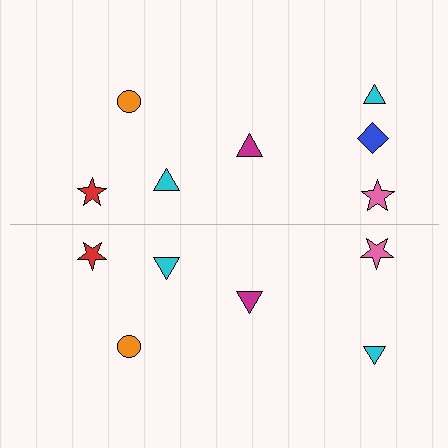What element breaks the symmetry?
A blue diamond is missing from the bottom side.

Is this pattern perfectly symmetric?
No, the pattern is not perfectly symmetric. A blue diamond is missing from the bottom side.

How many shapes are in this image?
There are 13 shapes in this image.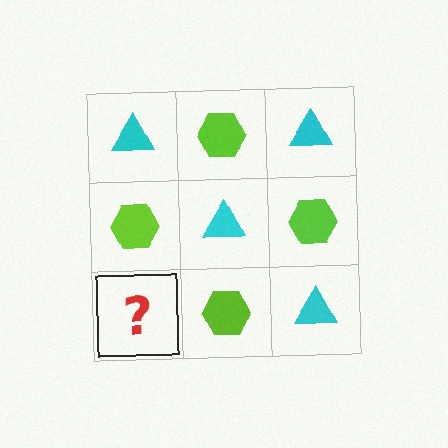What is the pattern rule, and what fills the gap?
The rule is that it alternates cyan triangle and lime hexagon in a checkerboard pattern. The gap should be filled with a cyan triangle.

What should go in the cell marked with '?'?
The missing cell should contain a cyan triangle.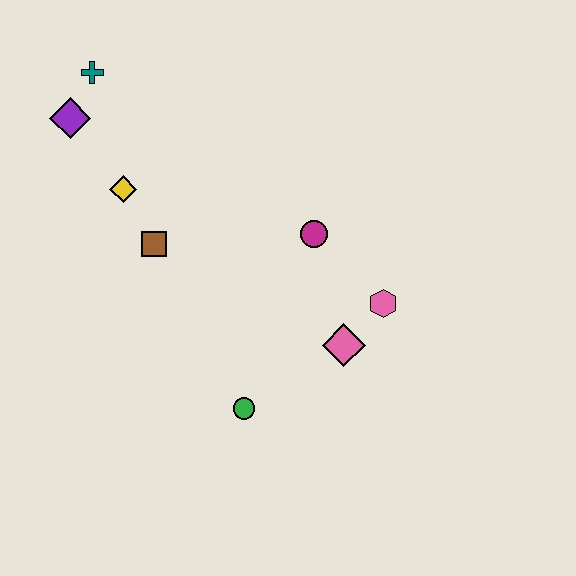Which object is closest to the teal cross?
The purple diamond is closest to the teal cross.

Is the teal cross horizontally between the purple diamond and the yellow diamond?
Yes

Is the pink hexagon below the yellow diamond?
Yes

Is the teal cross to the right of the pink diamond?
No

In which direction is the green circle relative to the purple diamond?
The green circle is below the purple diamond.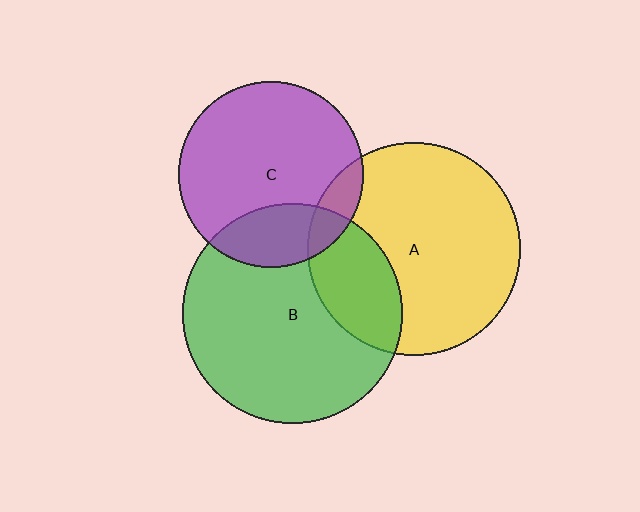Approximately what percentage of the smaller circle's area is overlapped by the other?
Approximately 25%.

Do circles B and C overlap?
Yes.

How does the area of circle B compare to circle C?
Approximately 1.4 times.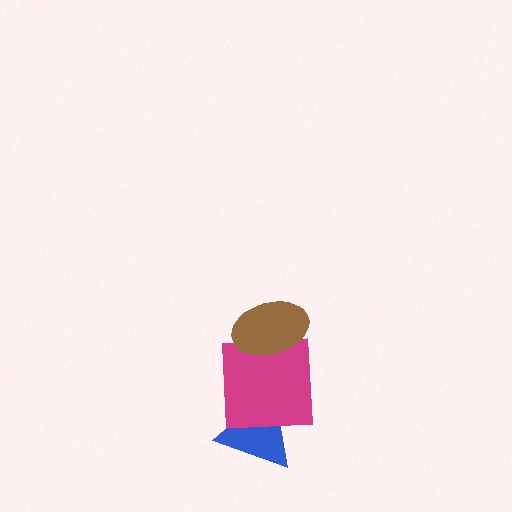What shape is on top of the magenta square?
The brown ellipse is on top of the magenta square.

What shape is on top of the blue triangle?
The magenta square is on top of the blue triangle.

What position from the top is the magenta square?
The magenta square is 2nd from the top.